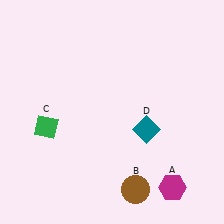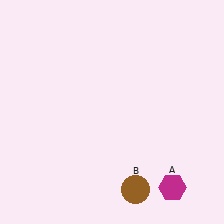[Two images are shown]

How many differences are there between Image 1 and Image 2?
There are 2 differences between the two images.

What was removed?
The teal diamond (D), the green diamond (C) were removed in Image 2.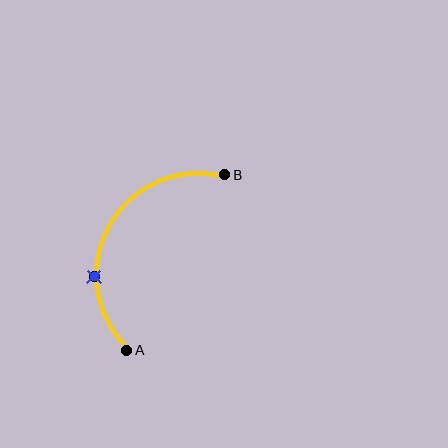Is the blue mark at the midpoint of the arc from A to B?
No. The blue mark lies on the arc but is closer to endpoint A. The arc midpoint would be at the point on the curve equidistant along the arc from both A and B.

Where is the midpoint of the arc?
The arc midpoint is the point on the curve farthest from the straight line joining A and B. It sits to the left of that line.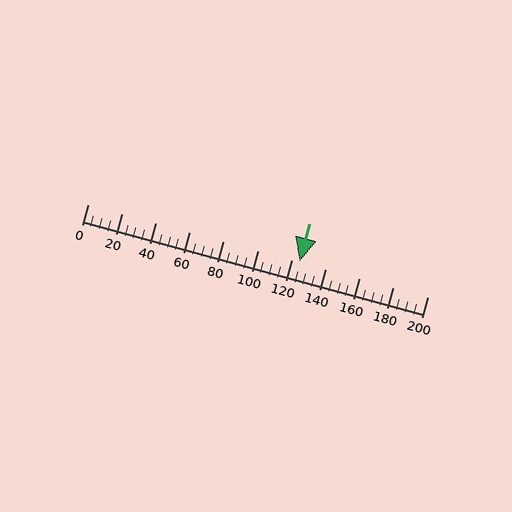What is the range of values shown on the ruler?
The ruler shows values from 0 to 200.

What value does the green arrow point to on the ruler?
The green arrow points to approximately 125.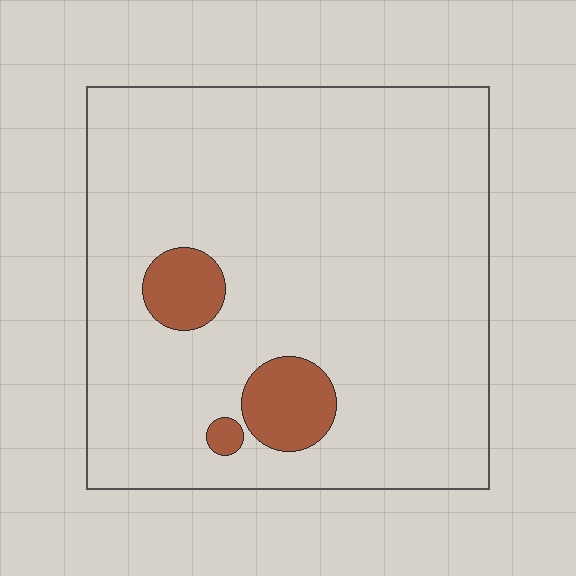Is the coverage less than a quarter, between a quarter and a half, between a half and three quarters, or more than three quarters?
Less than a quarter.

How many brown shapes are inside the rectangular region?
3.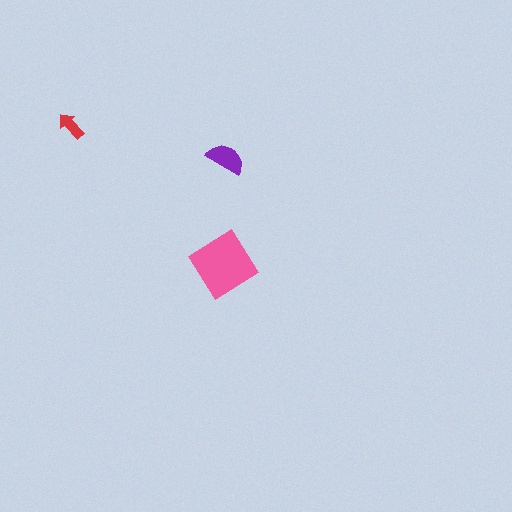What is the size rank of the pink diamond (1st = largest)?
1st.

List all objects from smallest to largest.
The red arrow, the purple semicircle, the pink diamond.